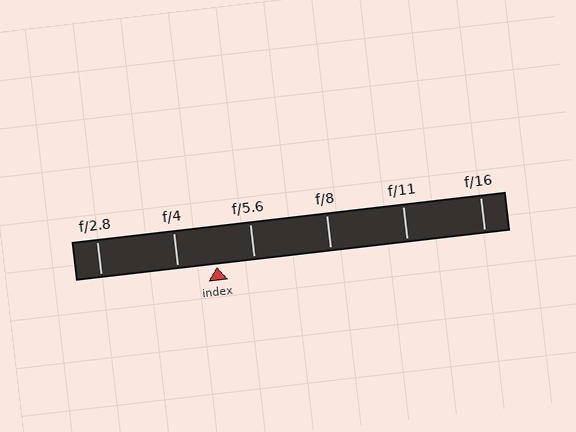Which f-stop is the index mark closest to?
The index mark is closest to f/5.6.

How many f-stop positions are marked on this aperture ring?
There are 6 f-stop positions marked.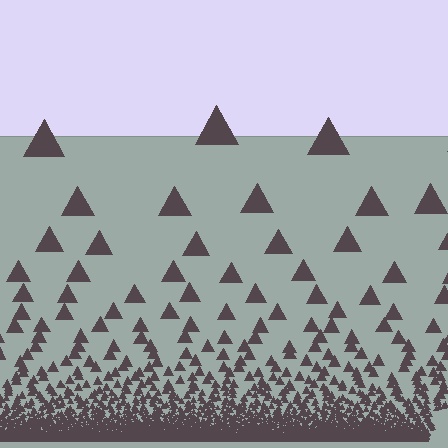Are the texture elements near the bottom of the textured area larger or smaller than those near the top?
Smaller. The gradient is inverted — elements near the bottom are smaller and denser.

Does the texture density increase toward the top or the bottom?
Density increases toward the bottom.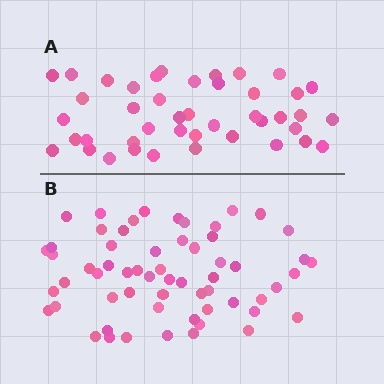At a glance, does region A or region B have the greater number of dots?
Region B (the bottom region) has more dots.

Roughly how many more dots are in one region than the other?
Region B has approximately 15 more dots than region A.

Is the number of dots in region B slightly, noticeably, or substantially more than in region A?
Region B has noticeably more, but not dramatically so. The ratio is roughly 1.4 to 1.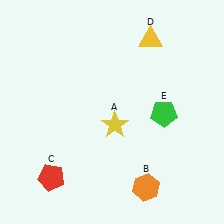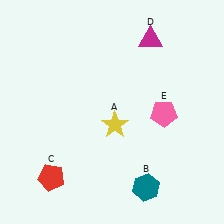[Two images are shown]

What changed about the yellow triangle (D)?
In Image 1, D is yellow. In Image 2, it changed to magenta.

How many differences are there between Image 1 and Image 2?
There are 3 differences between the two images.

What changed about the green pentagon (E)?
In Image 1, E is green. In Image 2, it changed to pink.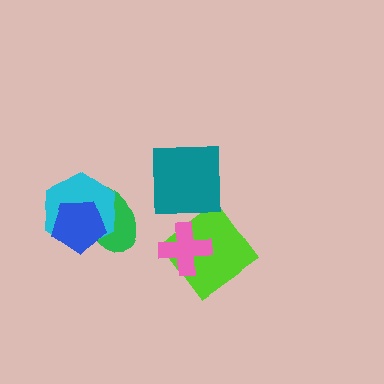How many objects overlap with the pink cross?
1 object overlaps with the pink cross.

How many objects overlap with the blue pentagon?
2 objects overlap with the blue pentagon.